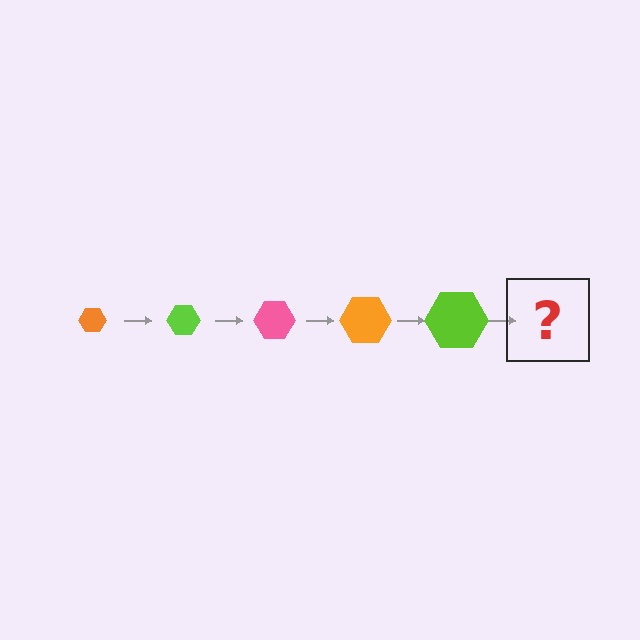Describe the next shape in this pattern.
It should be a pink hexagon, larger than the previous one.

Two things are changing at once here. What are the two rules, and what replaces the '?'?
The two rules are that the hexagon grows larger each step and the color cycles through orange, lime, and pink. The '?' should be a pink hexagon, larger than the previous one.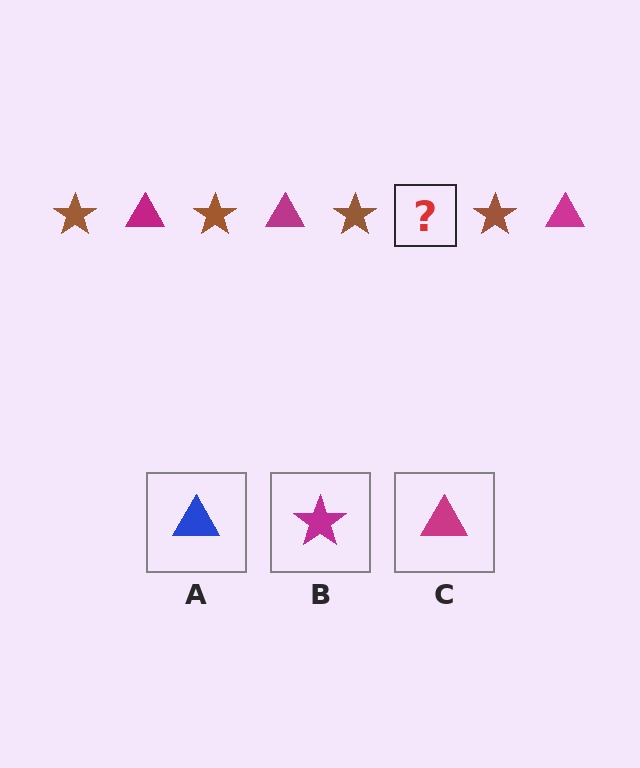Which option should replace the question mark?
Option C.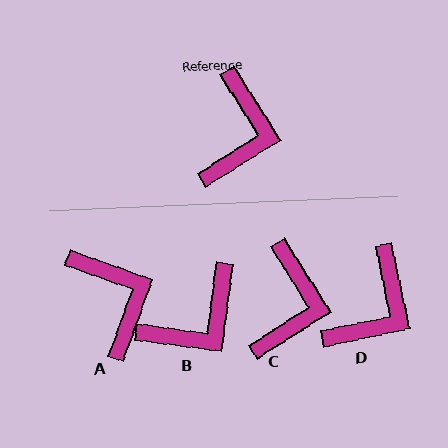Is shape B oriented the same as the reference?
No, it is off by about 40 degrees.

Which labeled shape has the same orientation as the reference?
C.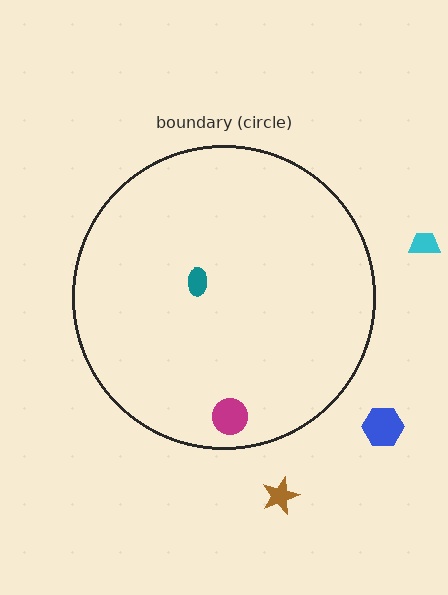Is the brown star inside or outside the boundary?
Outside.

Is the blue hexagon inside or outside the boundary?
Outside.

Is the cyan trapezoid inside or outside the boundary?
Outside.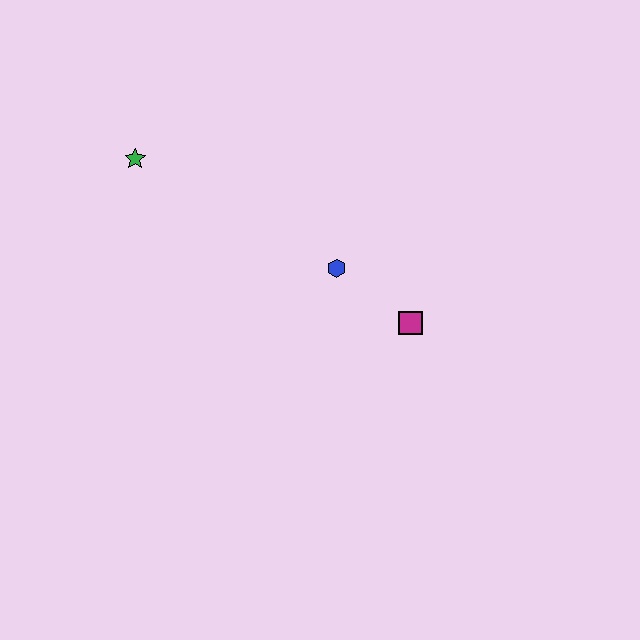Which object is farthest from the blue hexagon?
The green star is farthest from the blue hexagon.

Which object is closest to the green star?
The blue hexagon is closest to the green star.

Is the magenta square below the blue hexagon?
Yes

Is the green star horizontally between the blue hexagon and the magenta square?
No